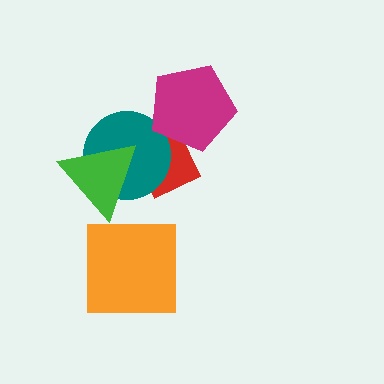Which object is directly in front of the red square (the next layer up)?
The teal circle is directly in front of the red square.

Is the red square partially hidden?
Yes, it is partially covered by another shape.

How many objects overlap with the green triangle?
1 object overlaps with the green triangle.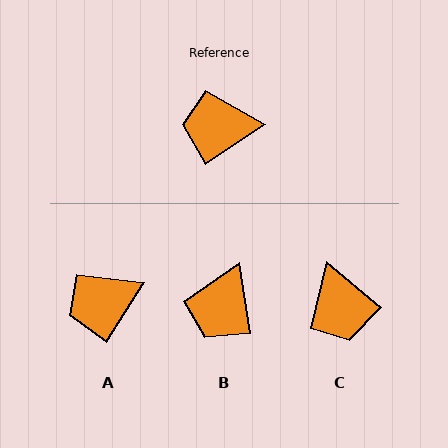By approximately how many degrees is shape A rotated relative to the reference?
Approximately 23 degrees counter-clockwise.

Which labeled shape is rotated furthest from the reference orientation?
C, about 106 degrees away.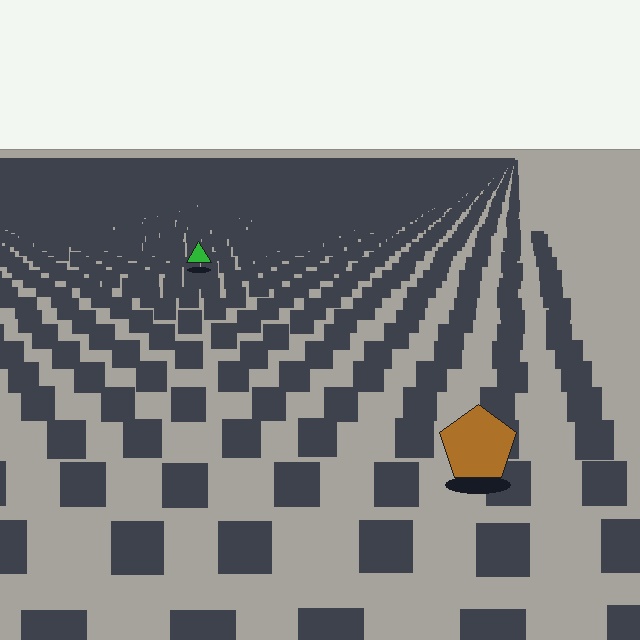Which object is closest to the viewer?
The brown pentagon is closest. The texture marks near it are larger and more spread out.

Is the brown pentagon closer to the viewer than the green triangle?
Yes. The brown pentagon is closer — you can tell from the texture gradient: the ground texture is coarser near it.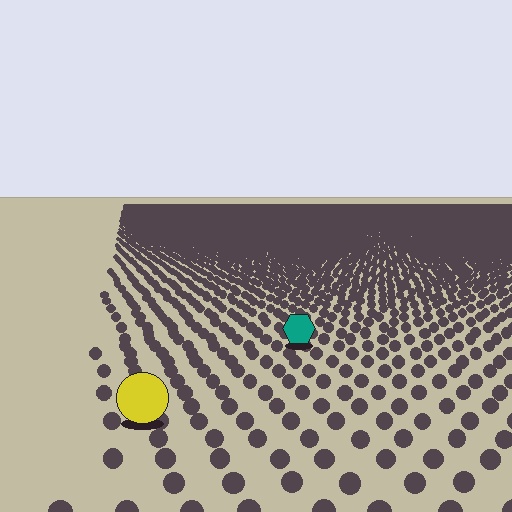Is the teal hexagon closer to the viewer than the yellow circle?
No. The yellow circle is closer — you can tell from the texture gradient: the ground texture is coarser near it.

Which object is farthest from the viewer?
The teal hexagon is farthest from the viewer. It appears smaller and the ground texture around it is denser.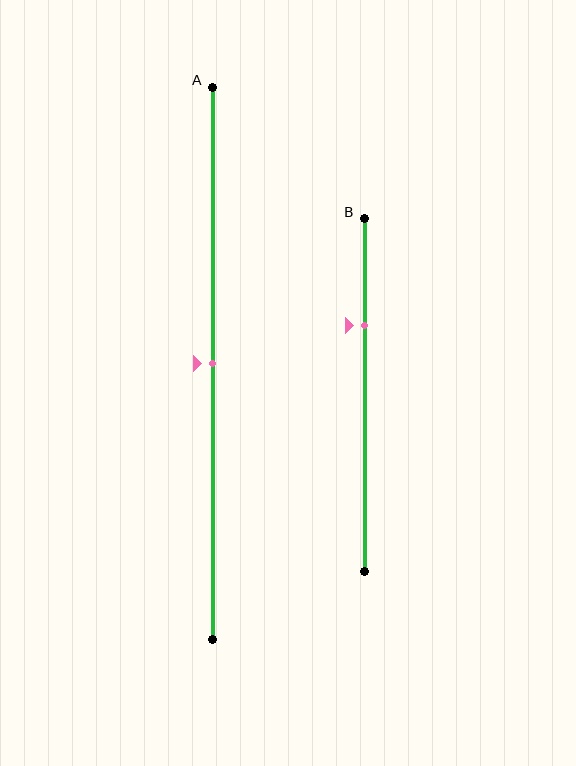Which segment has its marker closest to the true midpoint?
Segment A has its marker closest to the true midpoint.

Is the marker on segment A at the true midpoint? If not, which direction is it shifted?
Yes, the marker on segment A is at the true midpoint.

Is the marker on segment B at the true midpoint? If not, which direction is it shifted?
No, the marker on segment B is shifted upward by about 20% of the segment length.